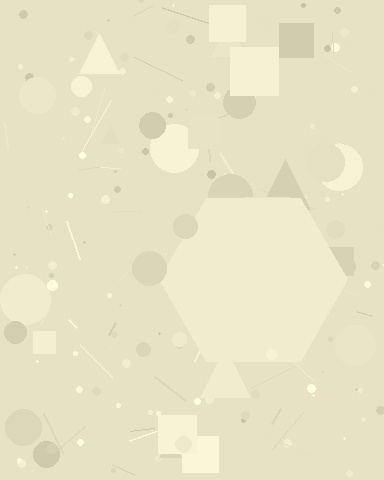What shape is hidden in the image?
A hexagon is hidden in the image.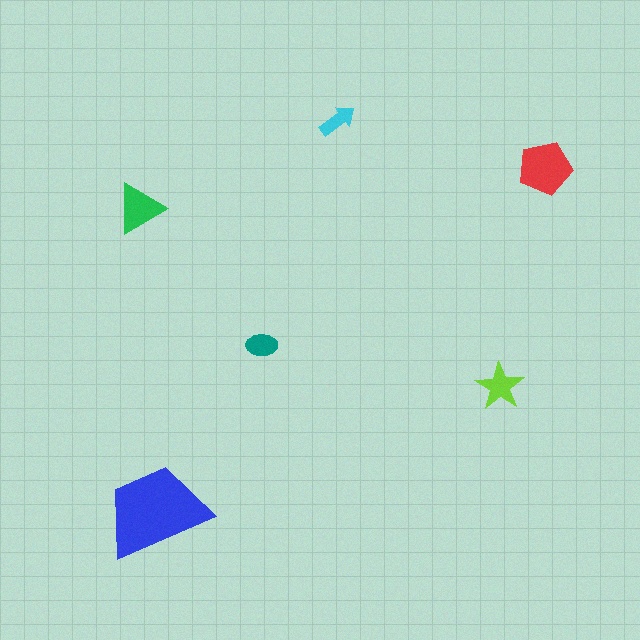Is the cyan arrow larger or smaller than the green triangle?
Smaller.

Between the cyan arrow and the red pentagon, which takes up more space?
The red pentagon.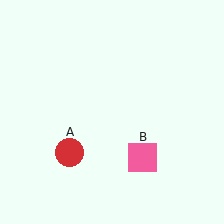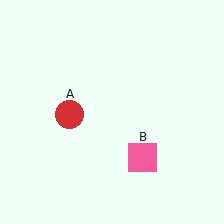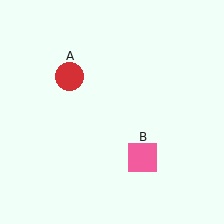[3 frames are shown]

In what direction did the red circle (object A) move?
The red circle (object A) moved up.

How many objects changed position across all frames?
1 object changed position: red circle (object A).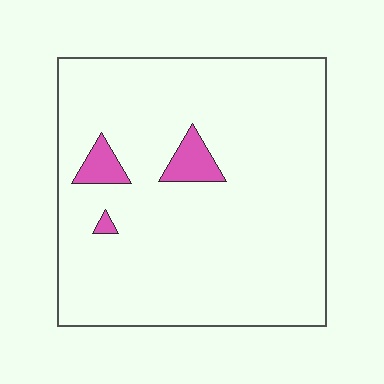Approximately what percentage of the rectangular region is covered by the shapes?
Approximately 5%.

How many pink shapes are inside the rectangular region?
3.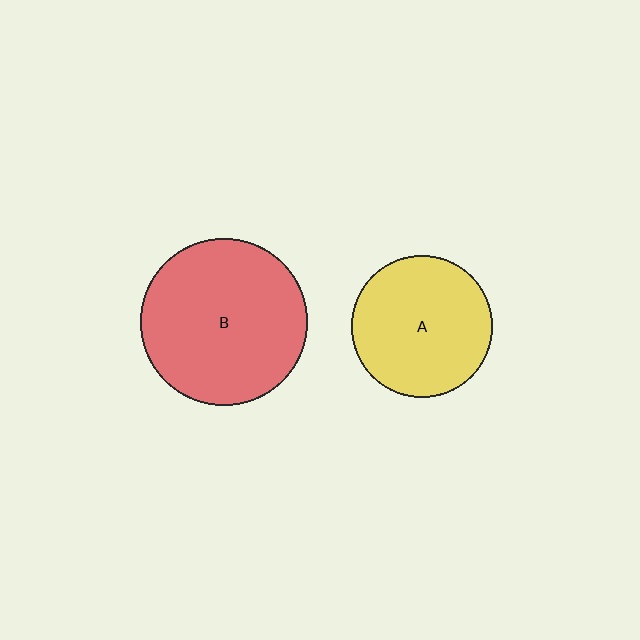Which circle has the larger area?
Circle B (red).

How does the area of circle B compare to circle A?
Approximately 1.4 times.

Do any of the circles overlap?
No, none of the circles overlap.